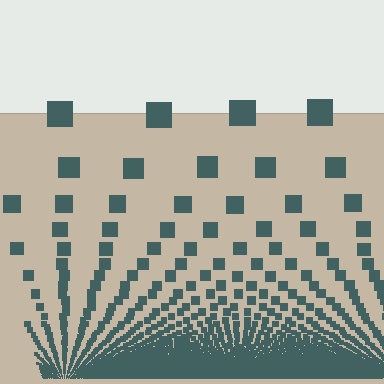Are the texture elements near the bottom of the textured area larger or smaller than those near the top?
Smaller. The gradient is inverted — elements near the bottom are smaller and denser.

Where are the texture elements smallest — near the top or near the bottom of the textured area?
Near the bottom.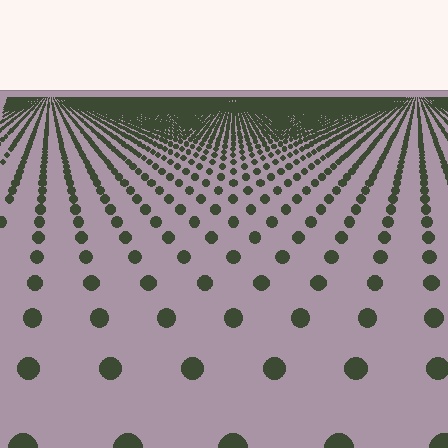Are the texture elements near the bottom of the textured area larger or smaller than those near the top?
Larger. Near the bottom, elements are closer to the viewer and appear at a bigger on-screen size.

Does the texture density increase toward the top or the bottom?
Density increases toward the top.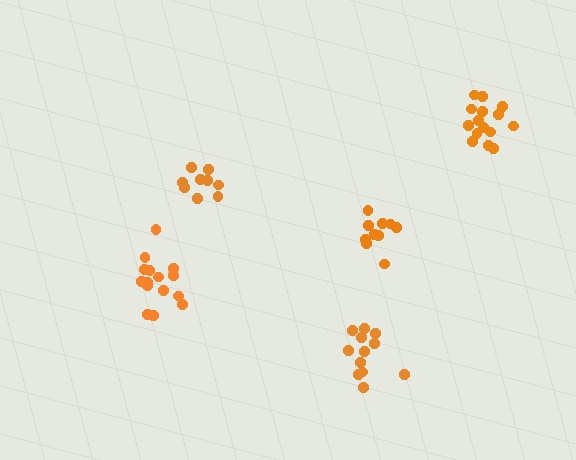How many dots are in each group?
Group 1: 10 dots, Group 2: 12 dots, Group 3: 9 dots, Group 4: 15 dots, Group 5: 15 dots (61 total).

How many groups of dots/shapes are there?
There are 5 groups.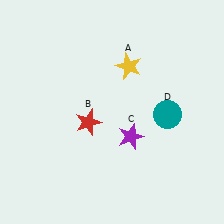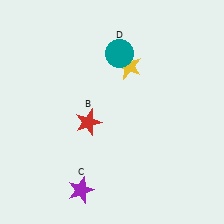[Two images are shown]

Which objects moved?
The objects that moved are: the purple star (C), the teal circle (D).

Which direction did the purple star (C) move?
The purple star (C) moved down.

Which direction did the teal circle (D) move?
The teal circle (D) moved up.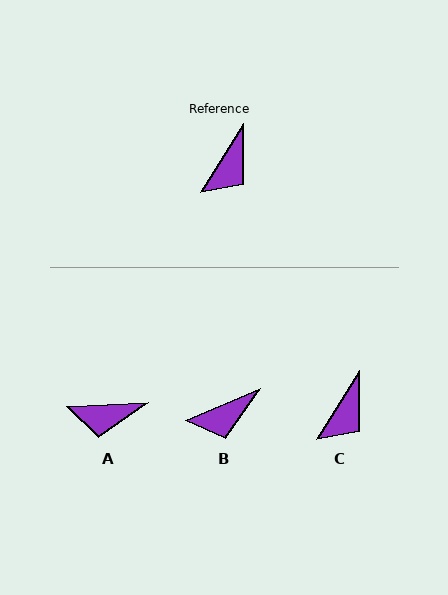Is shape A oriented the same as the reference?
No, it is off by about 55 degrees.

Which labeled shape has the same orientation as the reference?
C.